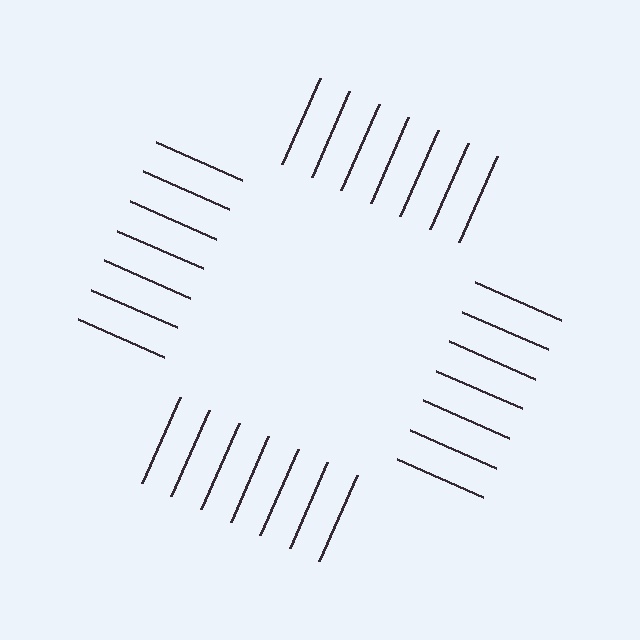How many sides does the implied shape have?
4 sides — the line-ends trace a square.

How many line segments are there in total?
28 — 7 along each of the 4 edges.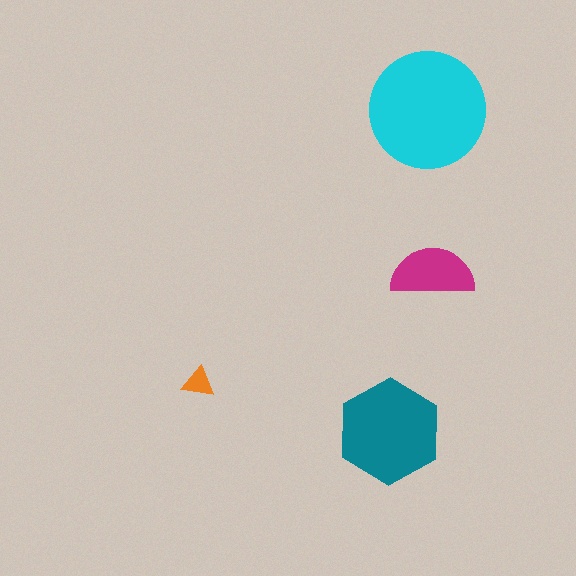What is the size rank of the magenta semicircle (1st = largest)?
3rd.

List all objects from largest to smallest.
The cyan circle, the teal hexagon, the magenta semicircle, the orange triangle.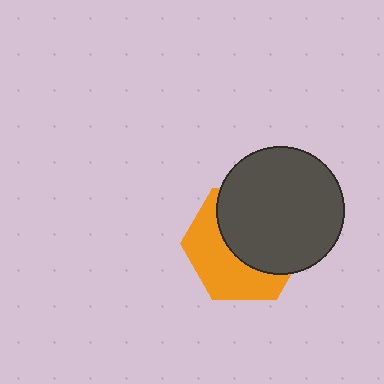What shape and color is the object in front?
The object in front is a dark gray circle.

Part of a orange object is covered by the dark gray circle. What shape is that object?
It is a hexagon.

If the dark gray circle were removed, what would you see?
You would see the complete orange hexagon.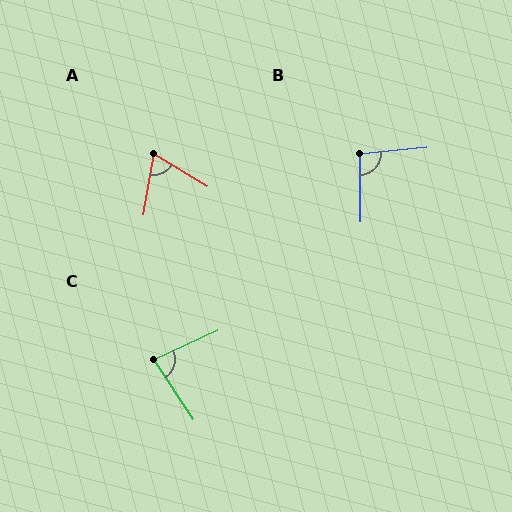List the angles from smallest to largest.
A (68°), C (81°), B (95°).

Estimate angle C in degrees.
Approximately 81 degrees.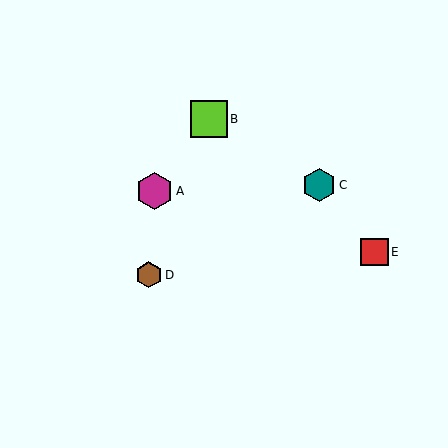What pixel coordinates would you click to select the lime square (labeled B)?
Click at (209, 119) to select the lime square B.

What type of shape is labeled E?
Shape E is a red square.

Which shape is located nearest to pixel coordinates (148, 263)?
The brown hexagon (labeled D) at (149, 275) is nearest to that location.